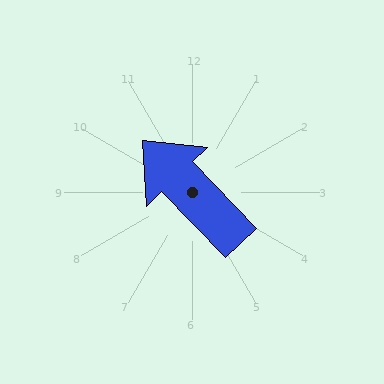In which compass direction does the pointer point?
Northwest.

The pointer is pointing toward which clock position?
Roughly 11 o'clock.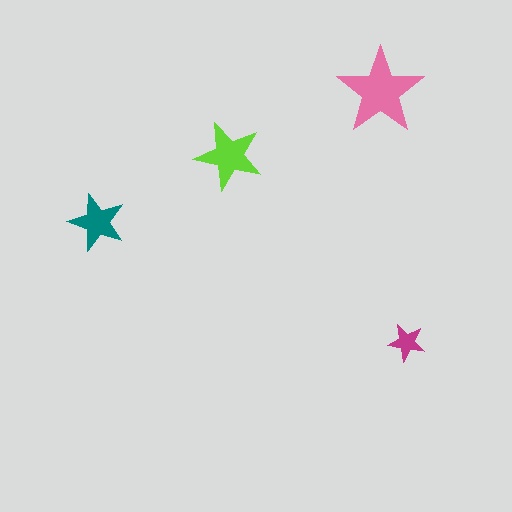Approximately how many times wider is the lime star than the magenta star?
About 2 times wider.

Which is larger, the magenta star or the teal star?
The teal one.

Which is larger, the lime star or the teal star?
The lime one.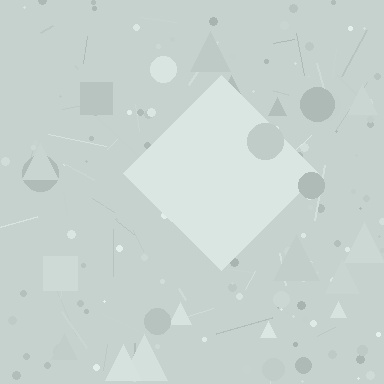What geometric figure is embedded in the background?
A diamond is embedded in the background.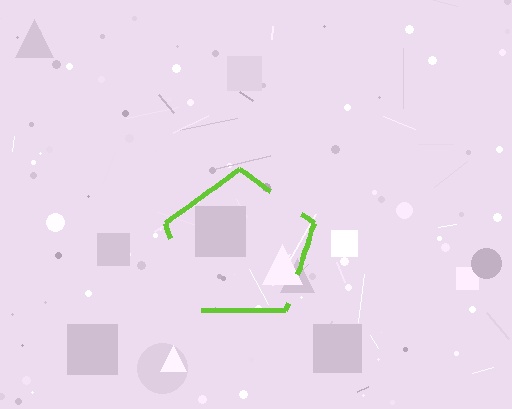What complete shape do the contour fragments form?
The contour fragments form a pentagon.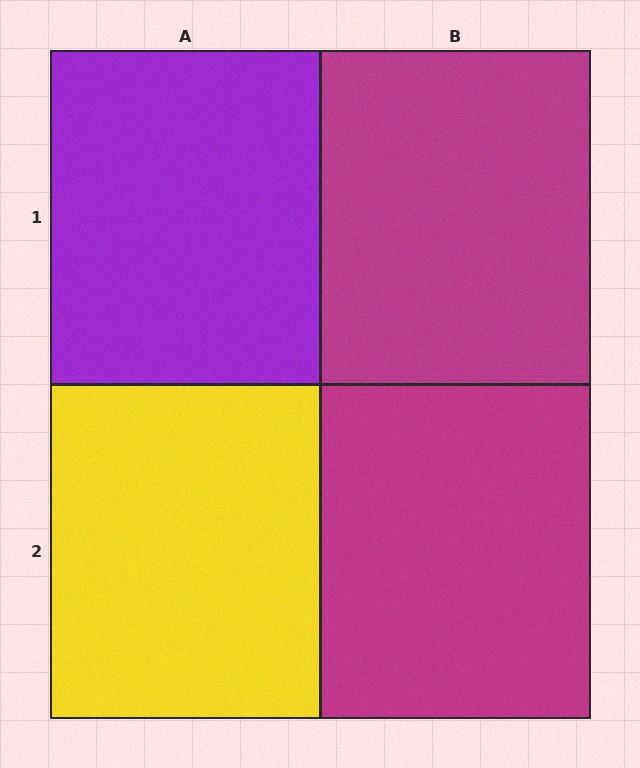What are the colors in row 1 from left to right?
Purple, magenta.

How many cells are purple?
1 cell is purple.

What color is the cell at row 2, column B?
Magenta.